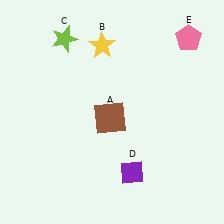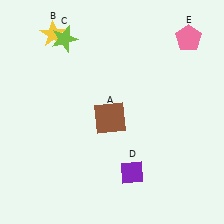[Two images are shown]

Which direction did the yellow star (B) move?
The yellow star (B) moved left.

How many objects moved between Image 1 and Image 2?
1 object moved between the two images.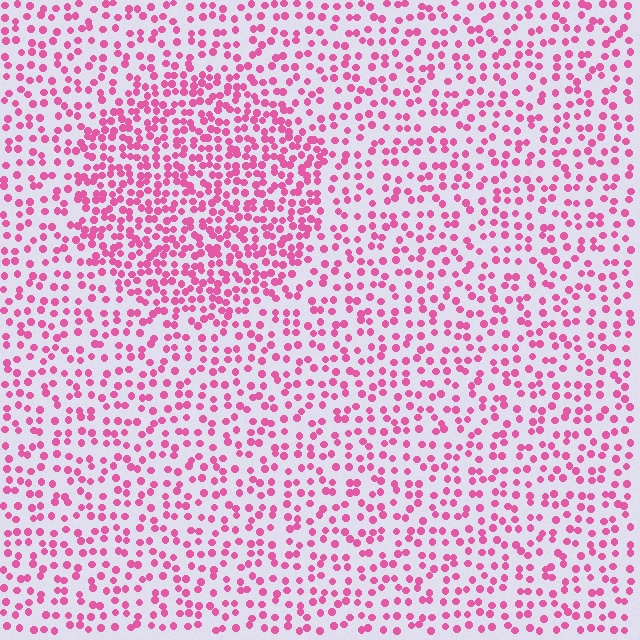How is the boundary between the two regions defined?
The boundary is defined by a change in element density (approximately 1.9x ratio). All elements are the same color, size, and shape.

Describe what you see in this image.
The image contains small pink elements arranged at two different densities. A circle-shaped region is visible where the elements are more densely packed than the surrounding area.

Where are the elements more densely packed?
The elements are more densely packed inside the circle boundary.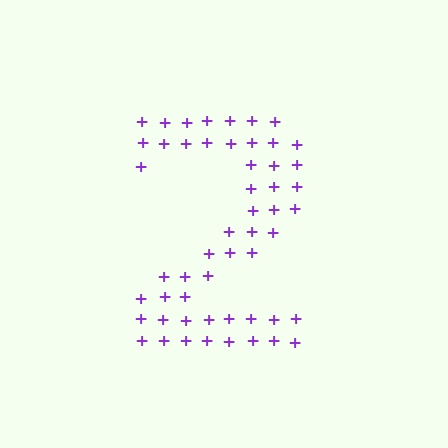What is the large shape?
The large shape is the digit 2.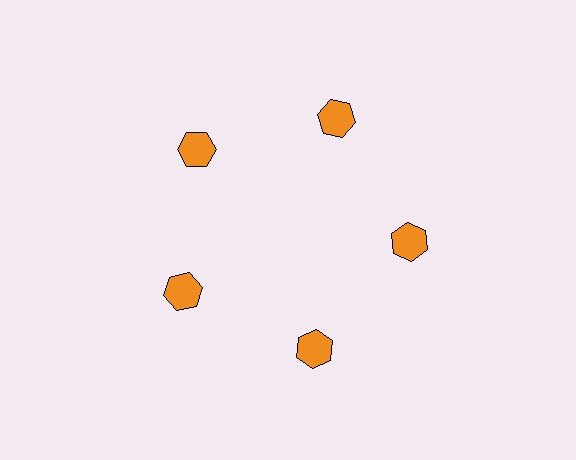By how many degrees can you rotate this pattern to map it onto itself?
The pattern maps onto itself every 72 degrees of rotation.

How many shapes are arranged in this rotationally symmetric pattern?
There are 5 shapes, arranged in 5 groups of 1.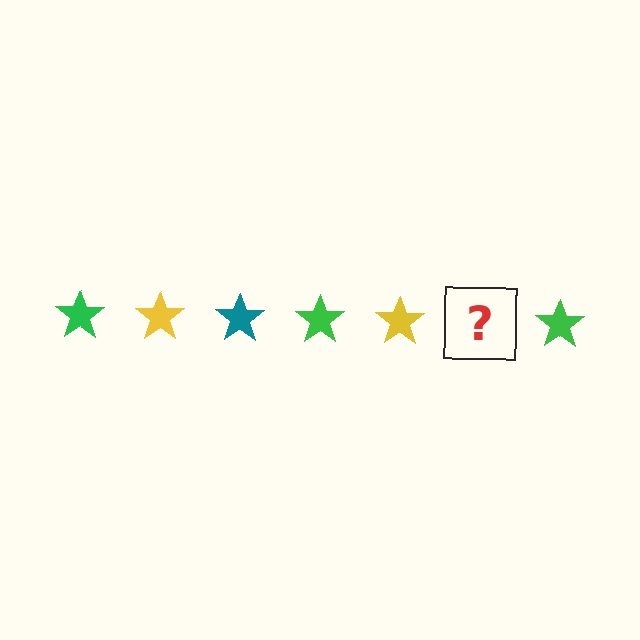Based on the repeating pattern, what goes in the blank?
The blank should be a teal star.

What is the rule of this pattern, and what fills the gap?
The rule is that the pattern cycles through green, yellow, teal stars. The gap should be filled with a teal star.